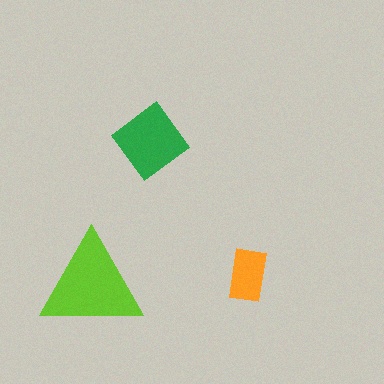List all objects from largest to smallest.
The lime triangle, the green diamond, the orange rectangle.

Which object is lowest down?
The lime triangle is bottommost.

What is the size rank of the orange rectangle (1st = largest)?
3rd.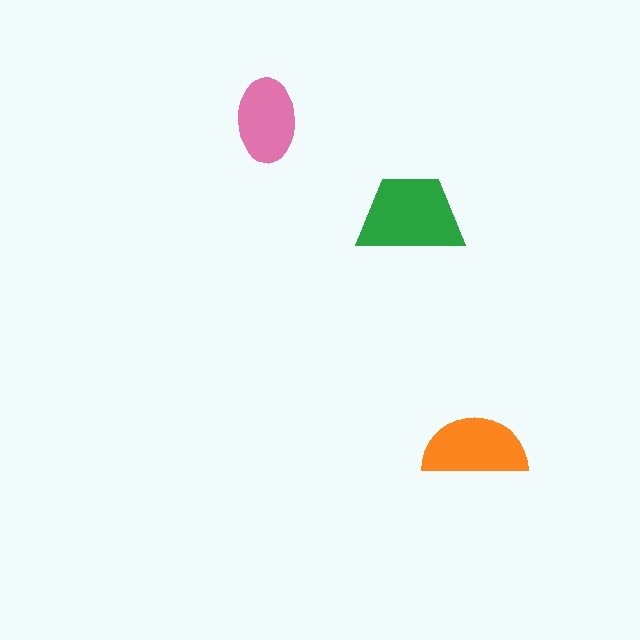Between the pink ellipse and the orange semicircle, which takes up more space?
The orange semicircle.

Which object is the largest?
The green trapezoid.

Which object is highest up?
The pink ellipse is topmost.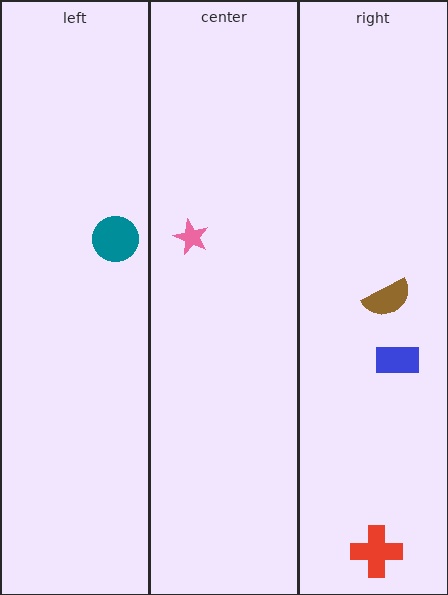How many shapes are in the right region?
3.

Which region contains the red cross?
The right region.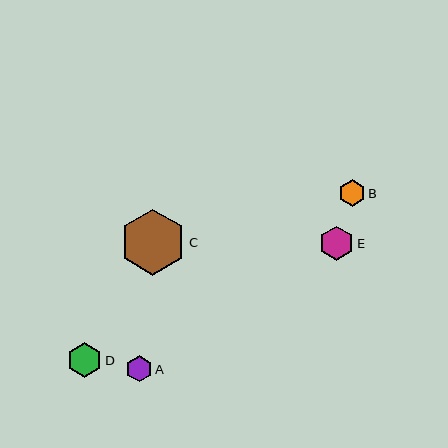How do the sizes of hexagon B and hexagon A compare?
Hexagon B and hexagon A are approximately the same size.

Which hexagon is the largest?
Hexagon C is the largest with a size of approximately 66 pixels.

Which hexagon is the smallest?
Hexagon A is the smallest with a size of approximately 26 pixels.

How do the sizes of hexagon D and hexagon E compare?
Hexagon D and hexagon E are approximately the same size.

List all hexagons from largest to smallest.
From largest to smallest: C, D, E, B, A.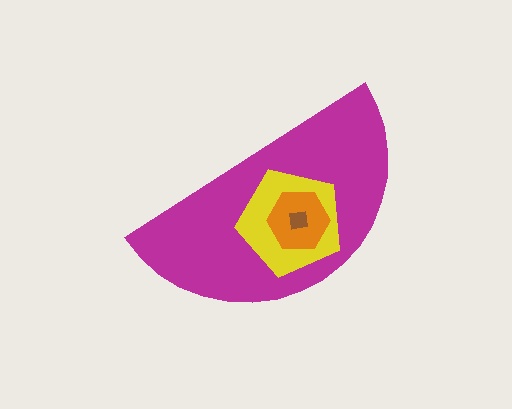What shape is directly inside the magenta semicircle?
The yellow pentagon.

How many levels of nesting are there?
4.